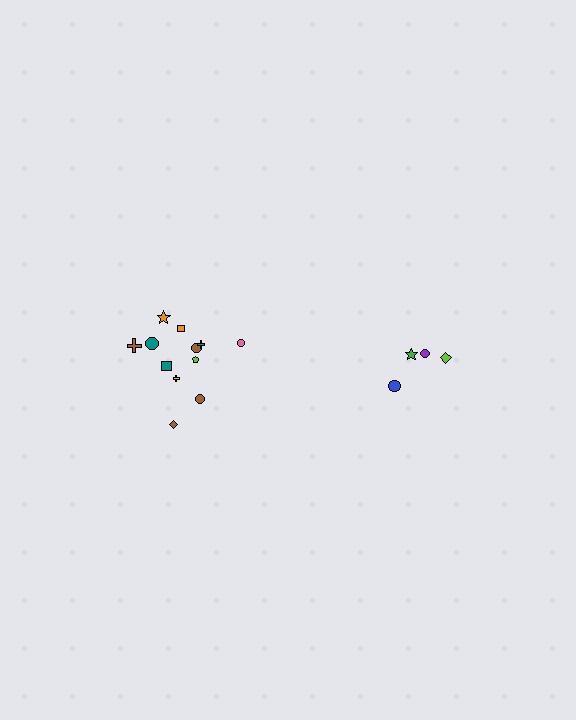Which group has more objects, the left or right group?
The left group.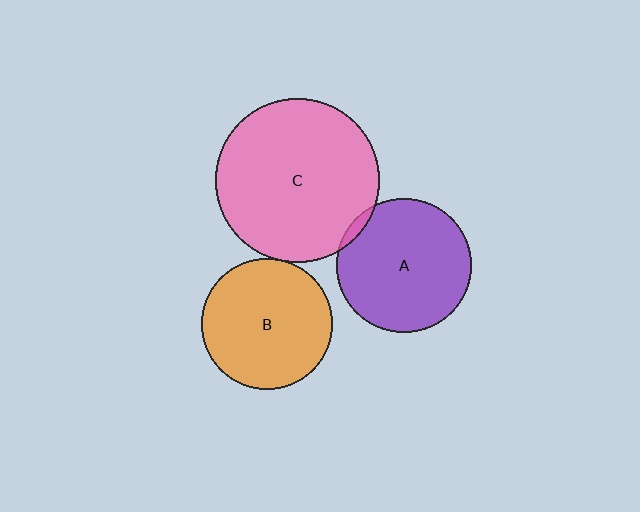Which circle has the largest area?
Circle C (pink).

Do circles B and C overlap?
Yes.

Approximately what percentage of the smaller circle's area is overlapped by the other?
Approximately 5%.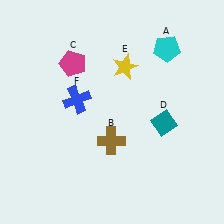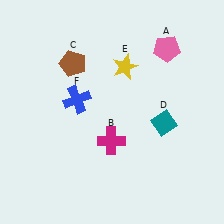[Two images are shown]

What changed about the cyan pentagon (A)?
In Image 1, A is cyan. In Image 2, it changed to pink.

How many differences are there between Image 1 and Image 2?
There are 3 differences between the two images.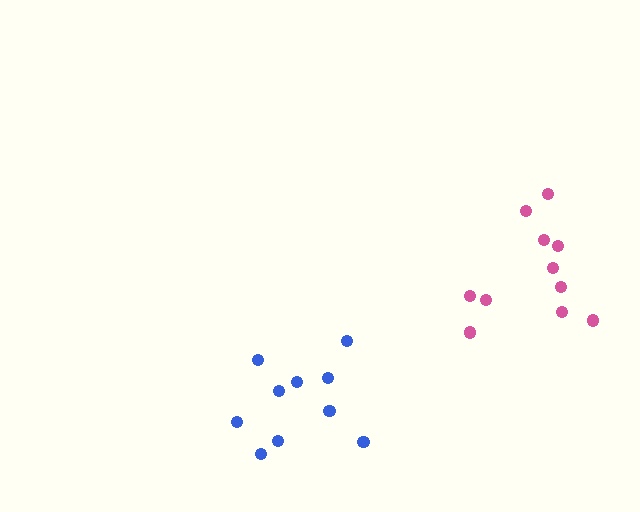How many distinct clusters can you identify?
There are 2 distinct clusters.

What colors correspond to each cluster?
The clusters are colored: blue, pink.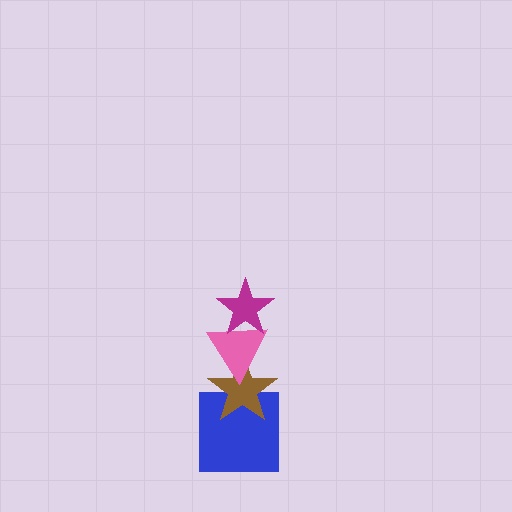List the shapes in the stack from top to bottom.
From top to bottom: the magenta star, the pink triangle, the brown star, the blue square.